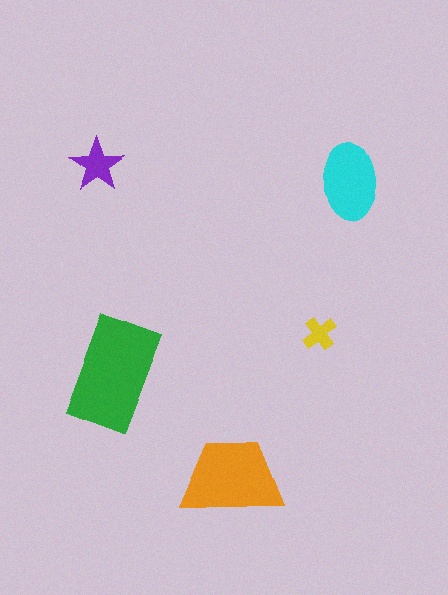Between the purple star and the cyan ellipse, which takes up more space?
The cyan ellipse.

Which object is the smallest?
The yellow cross.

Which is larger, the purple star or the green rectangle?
The green rectangle.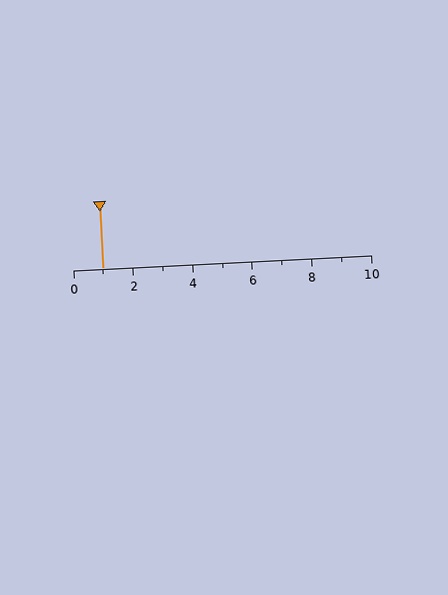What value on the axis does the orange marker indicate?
The marker indicates approximately 1.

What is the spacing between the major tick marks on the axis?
The major ticks are spaced 2 apart.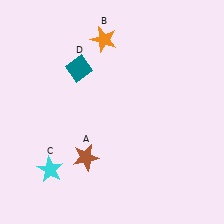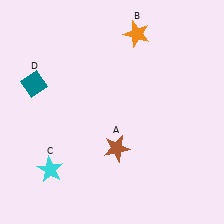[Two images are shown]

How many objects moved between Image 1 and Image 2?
3 objects moved between the two images.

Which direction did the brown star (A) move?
The brown star (A) moved right.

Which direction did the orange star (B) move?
The orange star (B) moved right.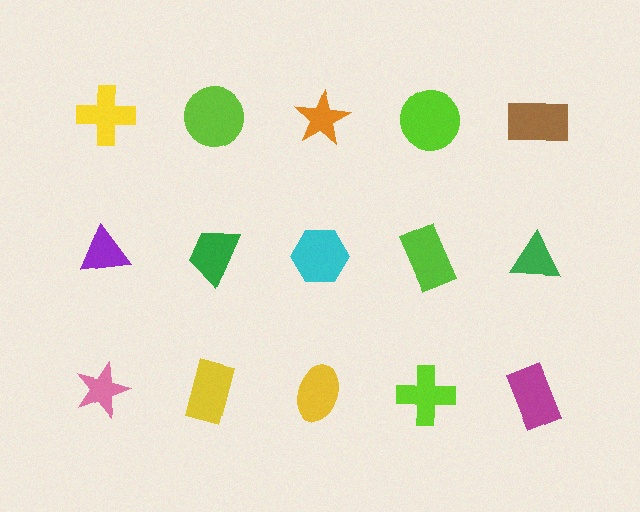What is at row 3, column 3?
A yellow ellipse.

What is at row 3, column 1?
A pink star.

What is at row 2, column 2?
A green trapezoid.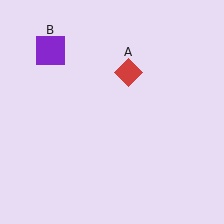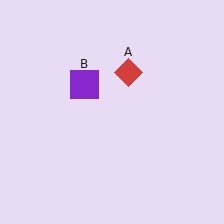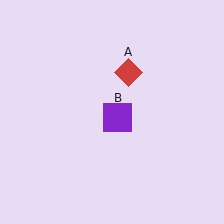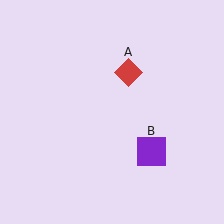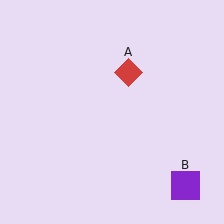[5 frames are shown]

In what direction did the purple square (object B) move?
The purple square (object B) moved down and to the right.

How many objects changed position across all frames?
1 object changed position: purple square (object B).